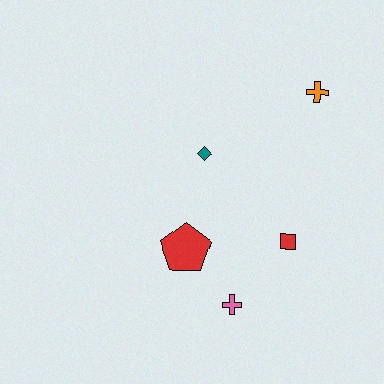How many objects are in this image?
There are 5 objects.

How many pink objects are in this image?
There is 1 pink object.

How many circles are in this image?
There are no circles.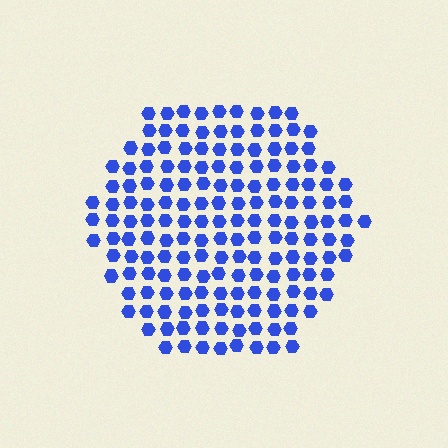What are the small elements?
The small elements are hexagons.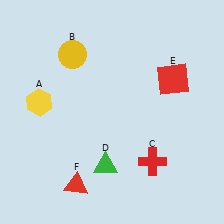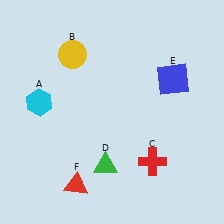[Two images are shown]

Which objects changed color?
A changed from yellow to cyan. E changed from red to blue.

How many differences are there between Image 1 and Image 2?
There are 2 differences between the two images.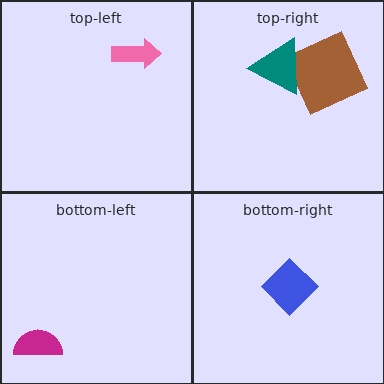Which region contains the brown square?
The top-right region.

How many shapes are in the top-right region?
2.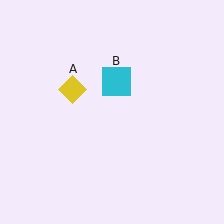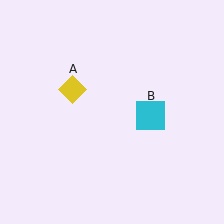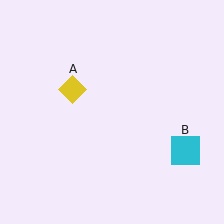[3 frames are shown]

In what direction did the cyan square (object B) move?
The cyan square (object B) moved down and to the right.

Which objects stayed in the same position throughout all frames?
Yellow diamond (object A) remained stationary.